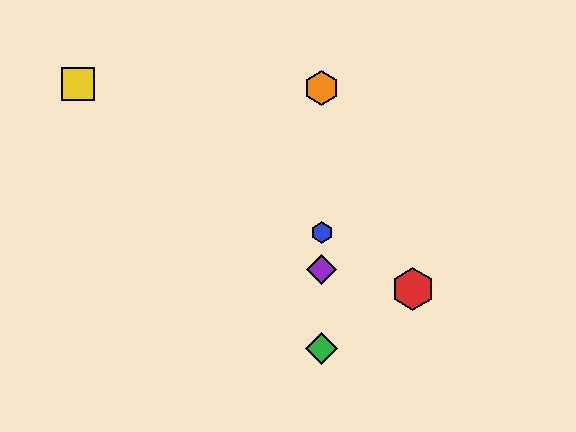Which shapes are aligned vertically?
The blue hexagon, the green diamond, the purple diamond, the orange hexagon are aligned vertically.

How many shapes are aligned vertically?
4 shapes (the blue hexagon, the green diamond, the purple diamond, the orange hexagon) are aligned vertically.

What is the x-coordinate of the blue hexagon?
The blue hexagon is at x≈322.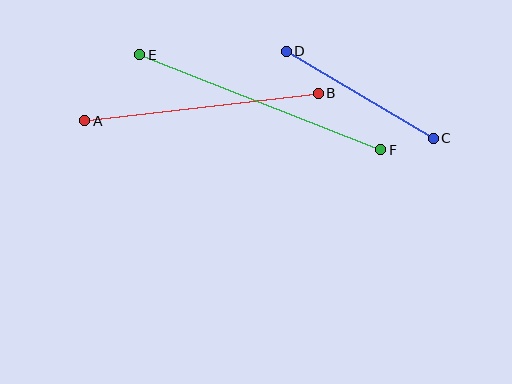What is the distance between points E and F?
The distance is approximately 259 pixels.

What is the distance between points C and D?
The distance is approximately 171 pixels.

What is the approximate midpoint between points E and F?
The midpoint is at approximately (260, 102) pixels.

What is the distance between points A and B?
The distance is approximately 235 pixels.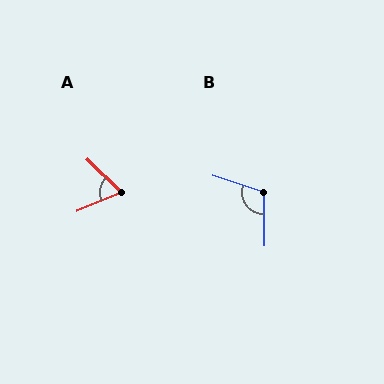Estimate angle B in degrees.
Approximately 108 degrees.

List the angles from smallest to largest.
A (67°), B (108°).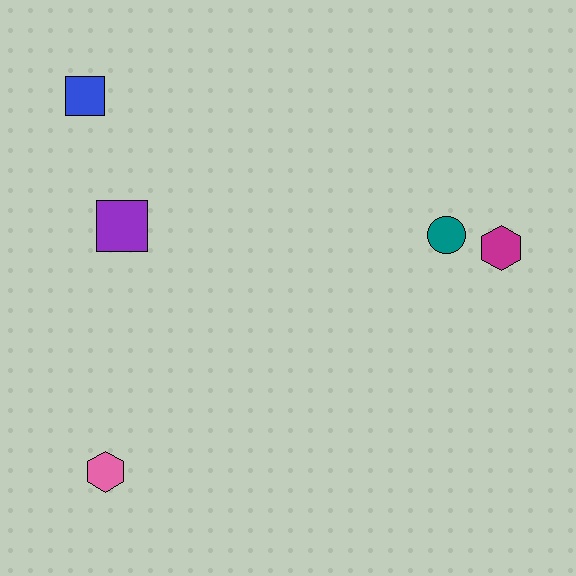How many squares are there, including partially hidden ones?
There are 2 squares.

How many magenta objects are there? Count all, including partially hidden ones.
There is 1 magenta object.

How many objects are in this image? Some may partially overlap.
There are 5 objects.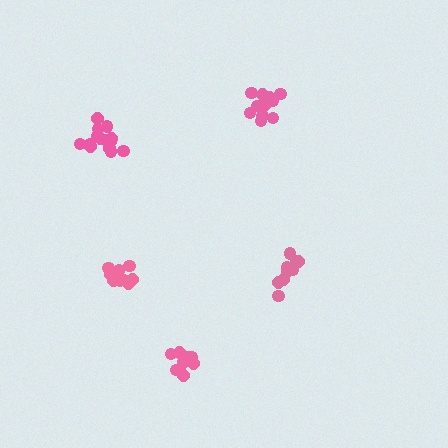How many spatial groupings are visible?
There are 5 spatial groupings.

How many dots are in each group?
Group 1: 12 dots, Group 2: 10 dots, Group 3: 10 dots, Group 4: 10 dots, Group 5: 14 dots (56 total).